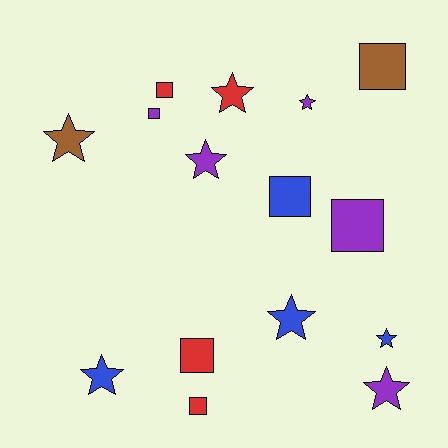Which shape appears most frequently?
Star, with 8 objects.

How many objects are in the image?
There are 15 objects.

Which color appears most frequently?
Purple, with 5 objects.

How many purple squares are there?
There are 2 purple squares.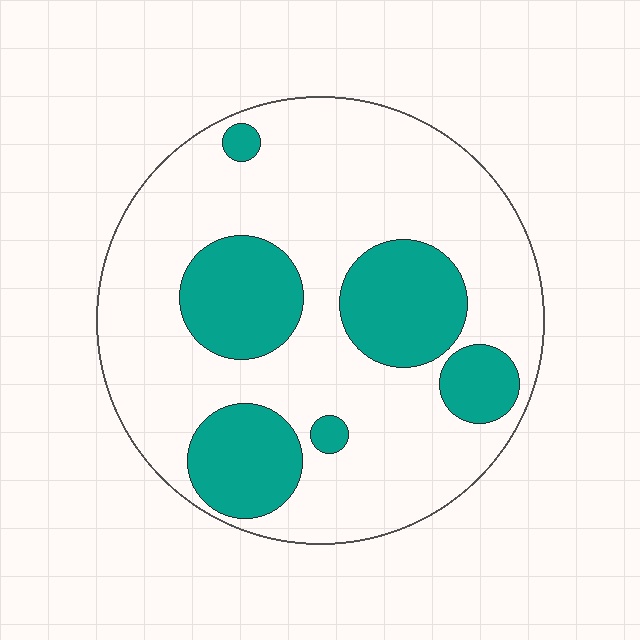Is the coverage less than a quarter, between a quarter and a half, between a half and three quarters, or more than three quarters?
Between a quarter and a half.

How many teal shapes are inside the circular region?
6.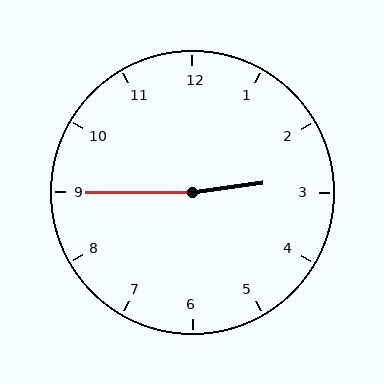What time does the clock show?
2:45.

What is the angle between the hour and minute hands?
Approximately 172 degrees.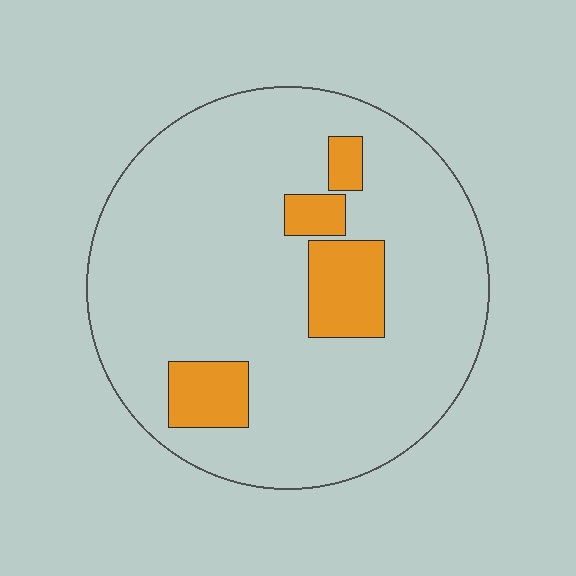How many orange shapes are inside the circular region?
4.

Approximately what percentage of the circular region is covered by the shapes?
Approximately 15%.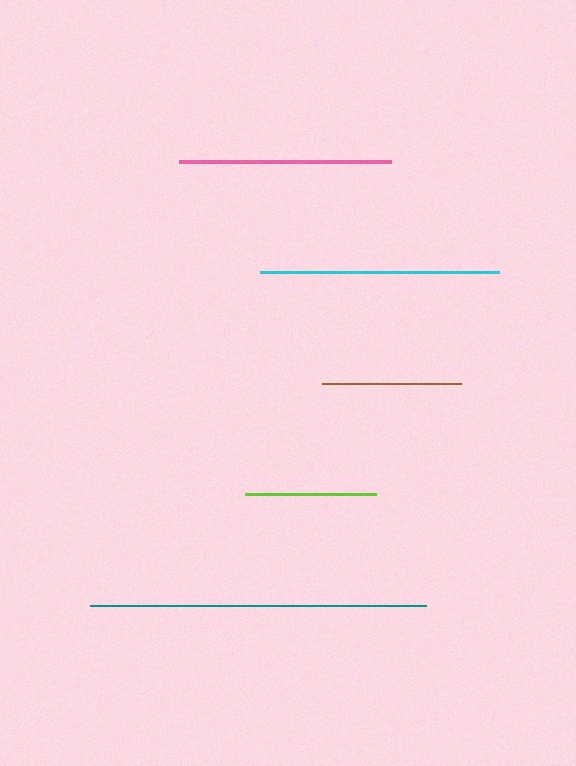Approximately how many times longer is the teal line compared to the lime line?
The teal line is approximately 2.6 times the length of the lime line.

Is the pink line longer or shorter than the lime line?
The pink line is longer than the lime line.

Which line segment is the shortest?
The lime line is the shortest at approximately 131 pixels.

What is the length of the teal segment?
The teal segment is approximately 336 pixels long.